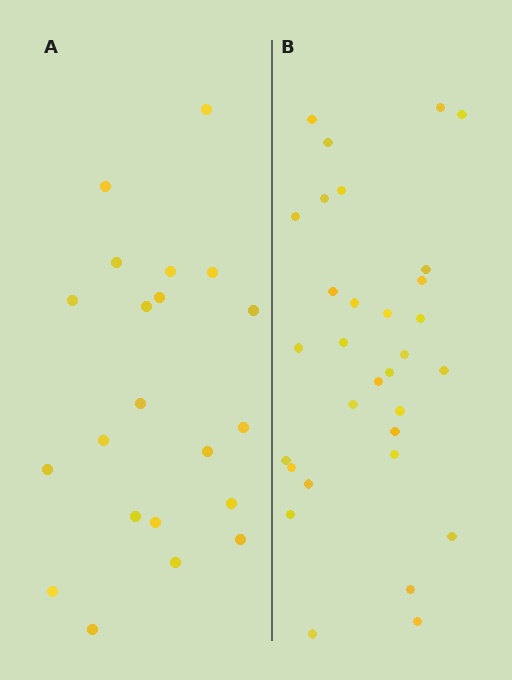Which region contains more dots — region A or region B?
Region B (the right region) has more dots.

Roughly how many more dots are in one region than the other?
Region B has roughly 10 or so more dots than region A.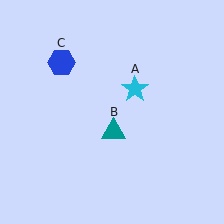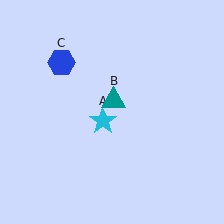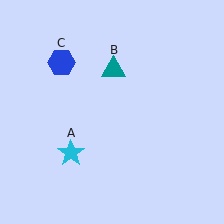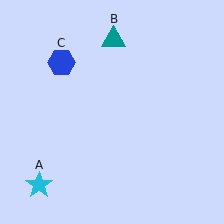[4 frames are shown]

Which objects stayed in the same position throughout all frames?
Blue hexagon (object C) remained stationary.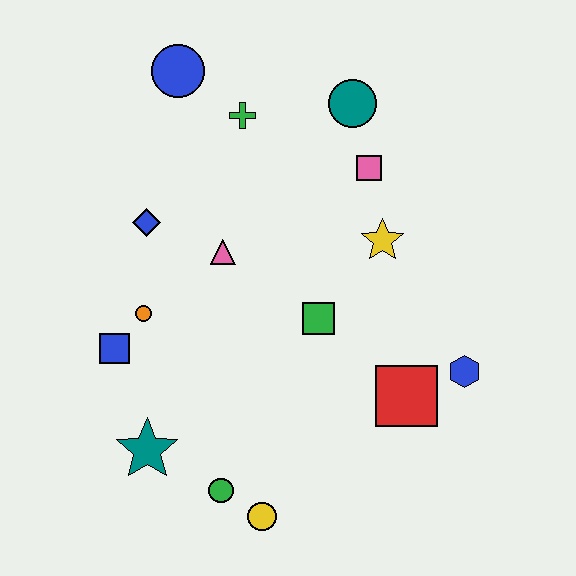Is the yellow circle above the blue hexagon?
No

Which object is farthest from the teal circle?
The yellow circle is farthest from the teal circle.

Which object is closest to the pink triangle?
The blue diamond is closest to the pink triangle.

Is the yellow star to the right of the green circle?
Yes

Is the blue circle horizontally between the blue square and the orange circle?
No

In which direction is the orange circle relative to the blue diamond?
The orange circle is below the blue diamond.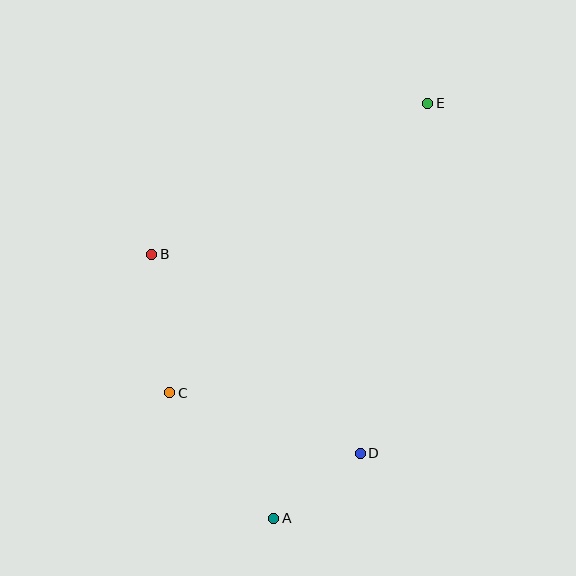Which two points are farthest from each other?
Points A and E are farthest from each other.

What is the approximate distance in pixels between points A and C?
The distance between A and C is approximately 163 pixels.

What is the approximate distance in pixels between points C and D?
The distance between C and D is approximately 200 pixels.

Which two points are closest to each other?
Points A and D are closest to each other.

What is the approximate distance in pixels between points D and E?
The distance between D and E is approximately 357 pixels.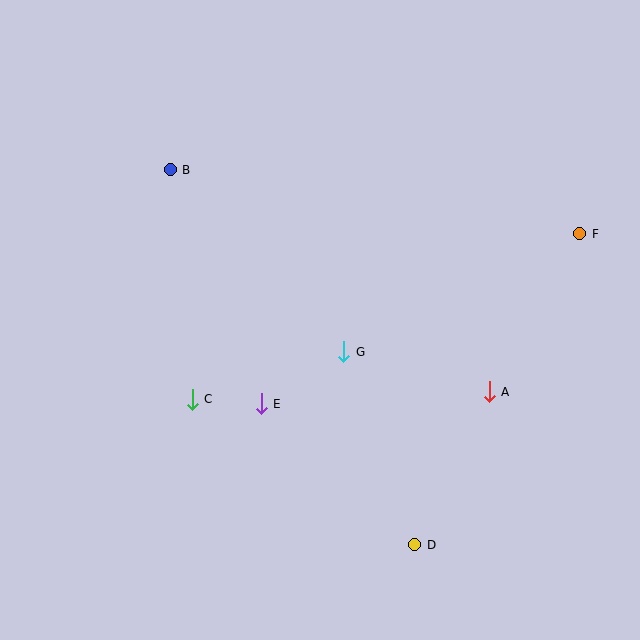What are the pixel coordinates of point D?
Point D is at (415, 545).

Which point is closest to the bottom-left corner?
Point C is closest to the bottom-left corner.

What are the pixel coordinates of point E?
Point E is at (261, 404).